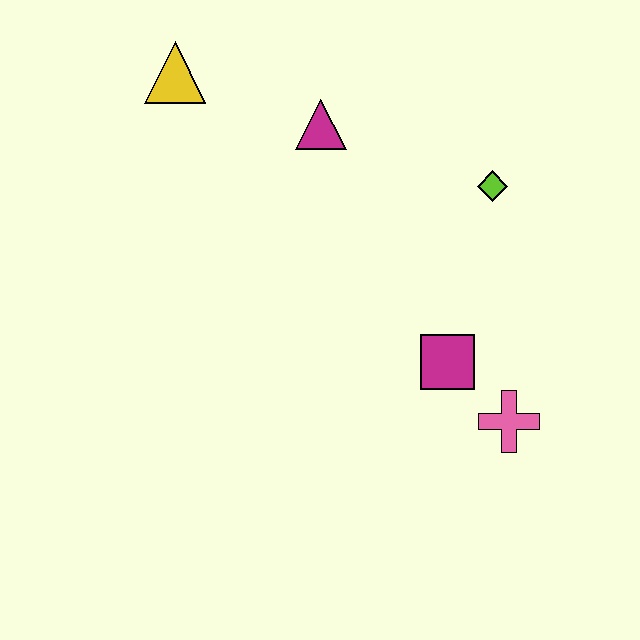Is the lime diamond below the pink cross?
No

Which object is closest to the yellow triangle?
The magenta triangle is closest to the yellow triangle.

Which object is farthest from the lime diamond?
The yellow triangle is farthest from the lime diamond.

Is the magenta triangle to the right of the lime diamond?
No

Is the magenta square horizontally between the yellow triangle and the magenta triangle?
No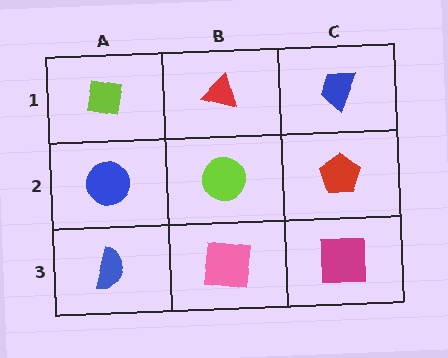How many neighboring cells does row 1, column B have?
3.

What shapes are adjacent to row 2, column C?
A blue trapezoid (row 1, column C), a magenta square (row 3, column C), a lime circle (row 2, column B).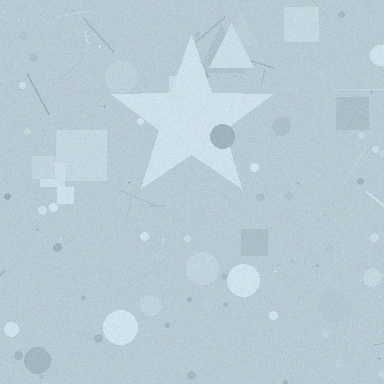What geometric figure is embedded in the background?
A star is embedded in the background.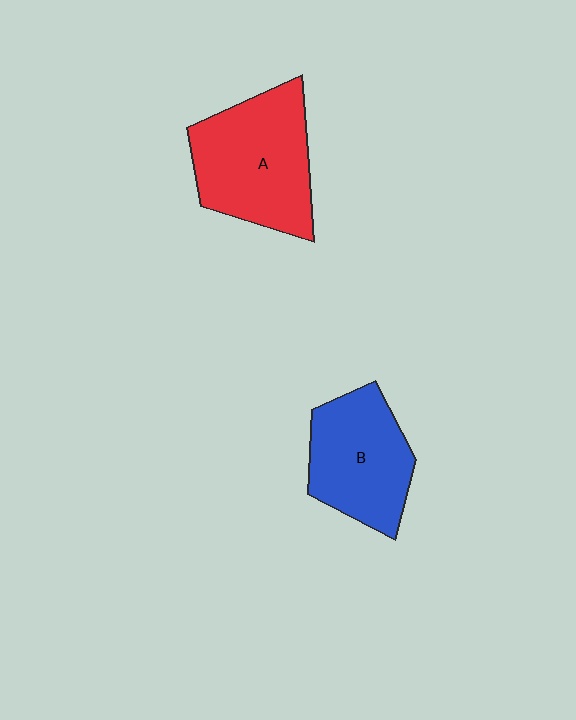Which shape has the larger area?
Shape A (red).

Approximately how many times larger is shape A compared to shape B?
Approximately 1.2 times.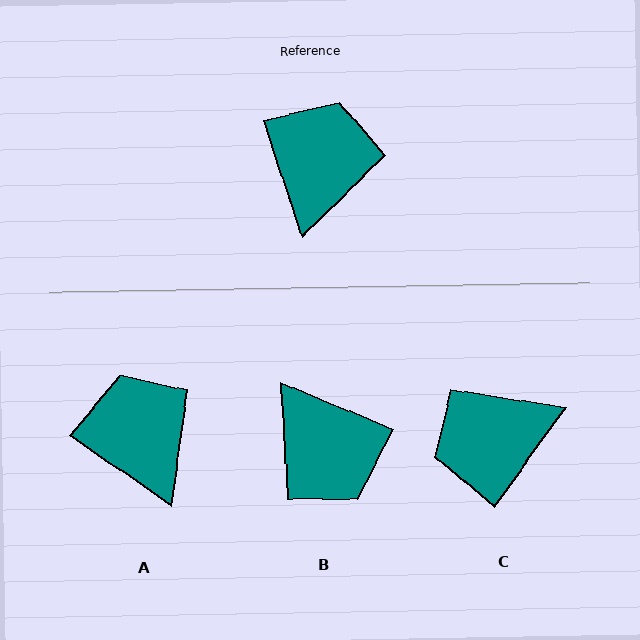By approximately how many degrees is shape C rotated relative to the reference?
Approximately 126 degrees counter-clockwise.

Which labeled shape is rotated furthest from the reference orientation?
B, about 131 degrees away.